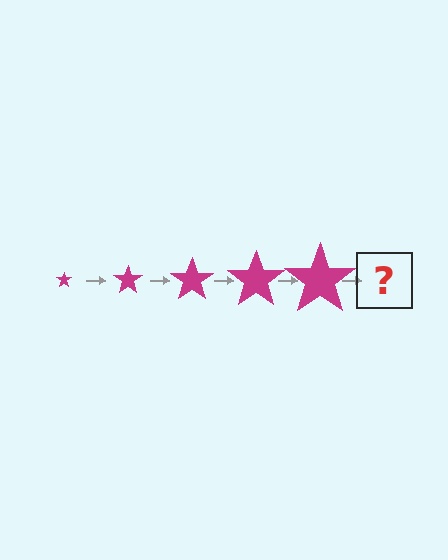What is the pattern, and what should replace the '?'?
The pattern is that the star gets progressively larger each step. The '?' should be a magenta star, larger than the previous one.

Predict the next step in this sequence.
The next step is a magenta star, larger than the previous one.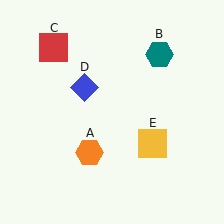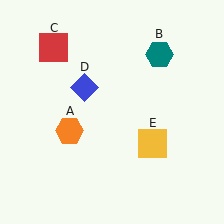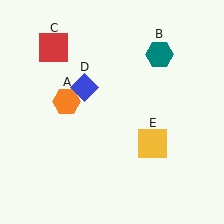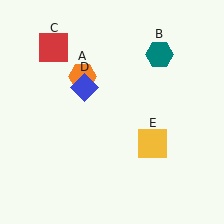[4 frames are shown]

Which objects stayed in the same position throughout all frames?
Teal hexagon (object B) and red square (object C) and blue diamond (object D) and yellow square (object E) remained stationary.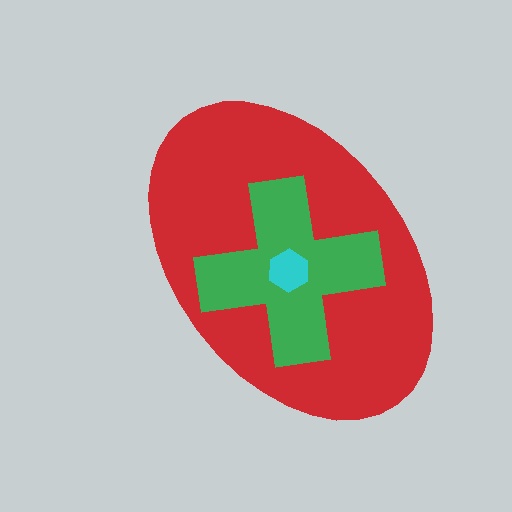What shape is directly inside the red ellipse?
The green cross.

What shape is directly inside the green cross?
The cyan hexagon.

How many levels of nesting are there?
3.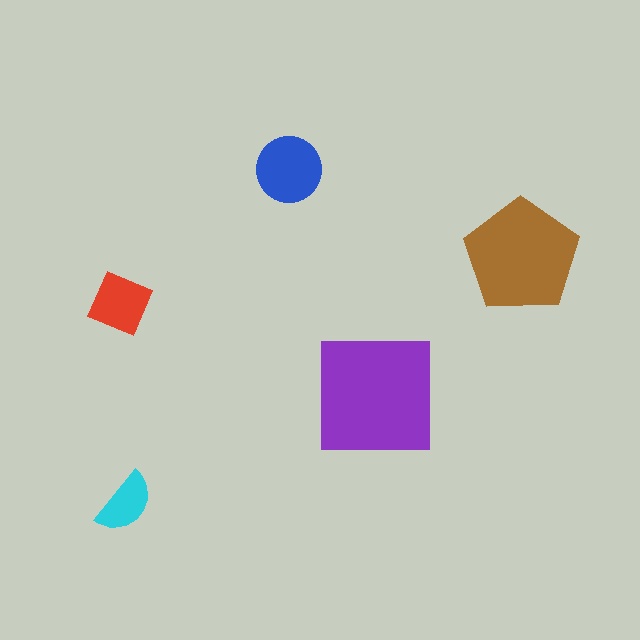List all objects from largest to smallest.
The purple square, the brown pentagon, the blue circle, the red diamond, the cyan semicircle.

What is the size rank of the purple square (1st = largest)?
1st.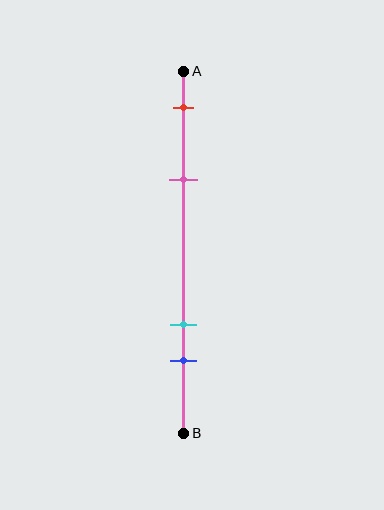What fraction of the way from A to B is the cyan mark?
The cyan mark is approximately 70% (0.7) of the way from A to B.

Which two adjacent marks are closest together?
The cyan and blue marks are the closest adjacent pair.